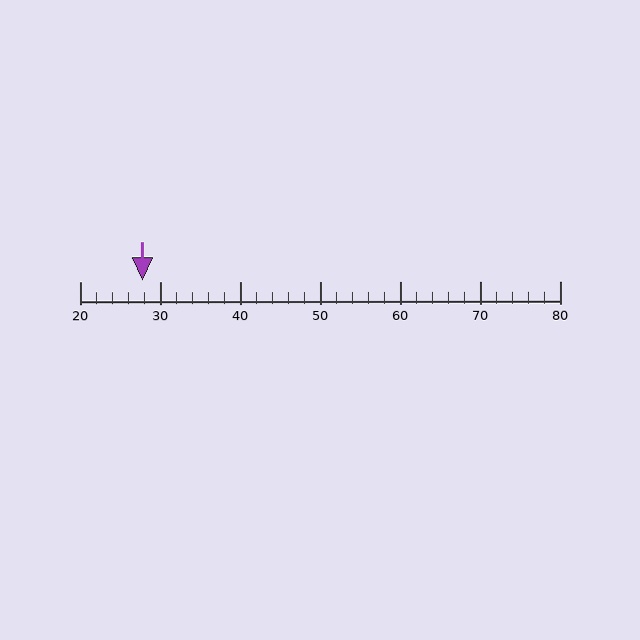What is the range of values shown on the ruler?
The ruler shows values from 20 to 80.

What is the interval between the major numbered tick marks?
The major tick marks are spaced 10 units apart.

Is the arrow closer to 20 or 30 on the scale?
The arrow is closer to 30.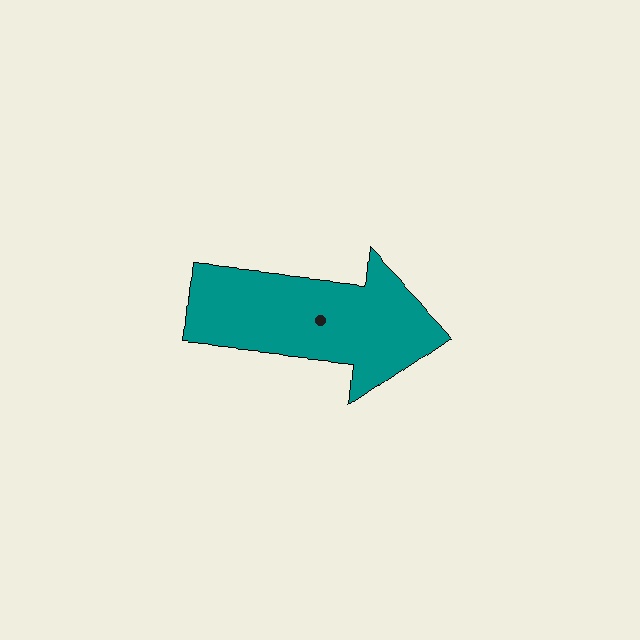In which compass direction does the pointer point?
East.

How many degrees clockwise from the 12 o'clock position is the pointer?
Approximately 96 degrees.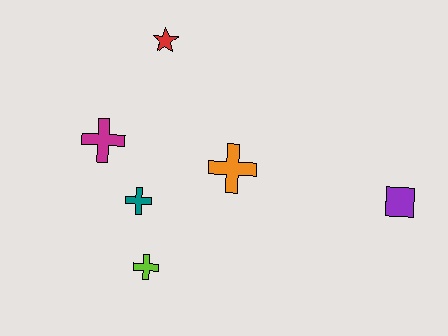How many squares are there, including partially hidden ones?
There is 1 square.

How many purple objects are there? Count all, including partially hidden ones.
There is 1 purple object.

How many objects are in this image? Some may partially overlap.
There are 6 objects.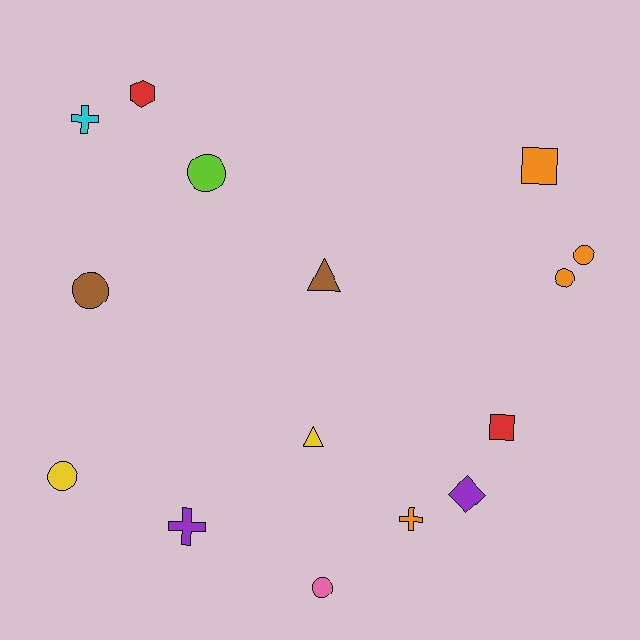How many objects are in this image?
There are 15 objects.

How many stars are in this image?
There are no stars.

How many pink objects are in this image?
There is 1 pink object.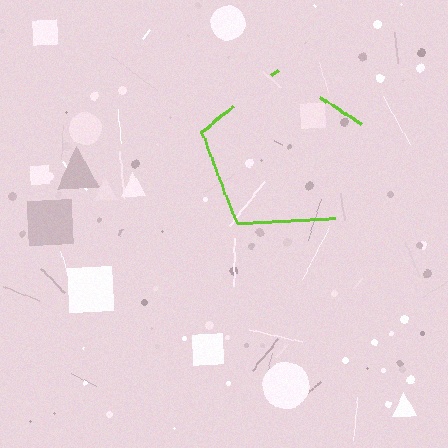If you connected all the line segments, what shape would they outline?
They would outline a pentagon.